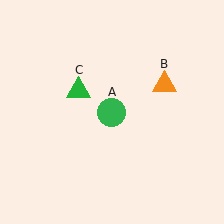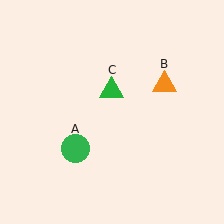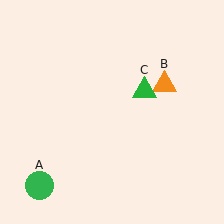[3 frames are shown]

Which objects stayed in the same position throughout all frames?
Orange triangle (object B) remained stationary.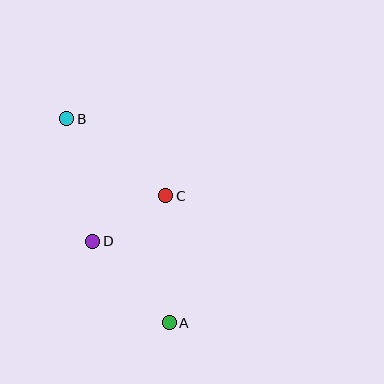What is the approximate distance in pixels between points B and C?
The distance between B and C is approximately 125 pixels.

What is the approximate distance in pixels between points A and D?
The distance between A and D is approximately 112 pixels.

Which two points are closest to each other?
Points C and D are closest to each other.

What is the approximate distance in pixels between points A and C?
The distance between A and C is approximately 127 pixels.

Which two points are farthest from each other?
Points A and B are farthest from each other.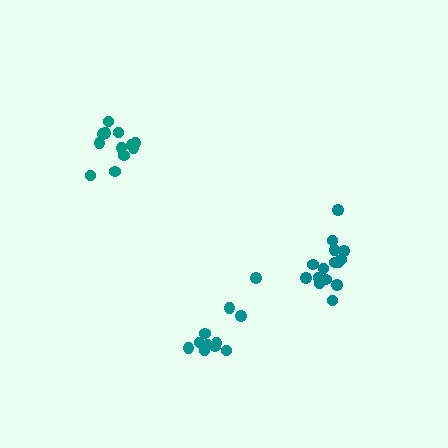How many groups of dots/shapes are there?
There are 3 groups.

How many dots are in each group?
Group 1: 11 dots, Group 2: 12 dots, Group 3: 15 dots (38 total).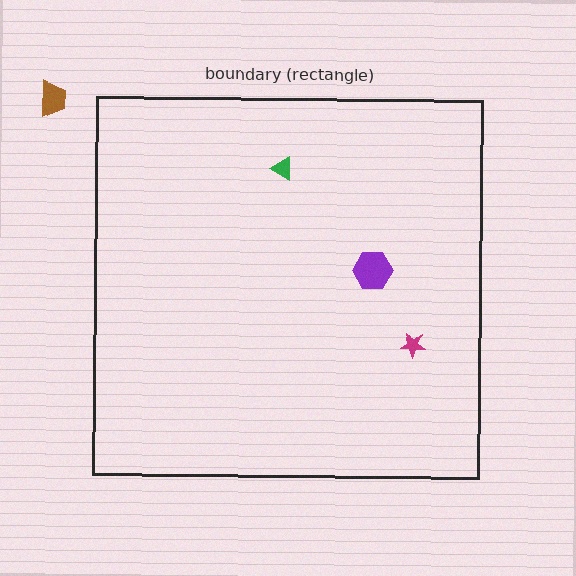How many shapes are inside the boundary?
3 inside, 1 outside.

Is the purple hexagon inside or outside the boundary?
Inside.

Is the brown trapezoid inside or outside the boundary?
Outside.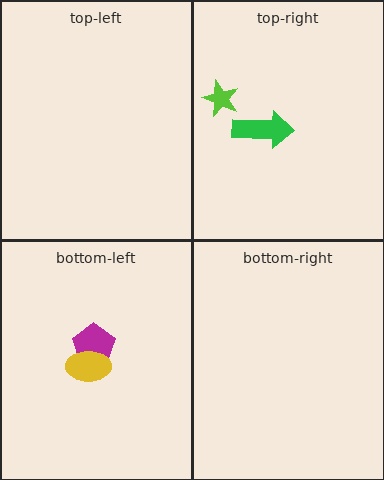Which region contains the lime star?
The top-right region.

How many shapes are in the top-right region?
2.